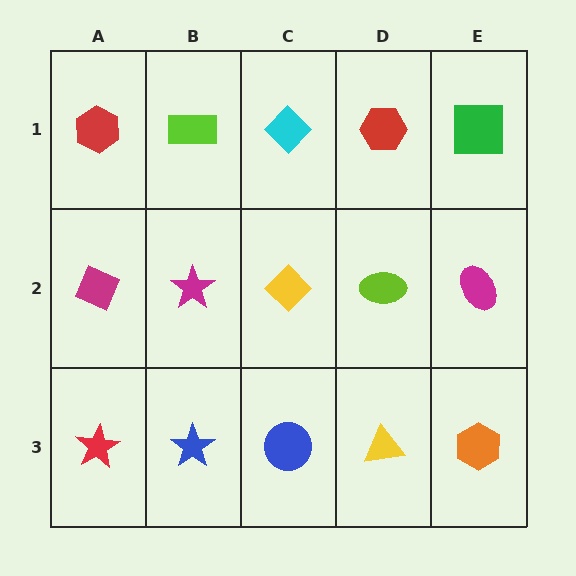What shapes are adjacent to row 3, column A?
A magenta diamond (row 2, column A), a blue star (row 3, column B).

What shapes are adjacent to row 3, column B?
A magenta star (row 2, column B), a red star (row 3, column A), a blue circle (row 3, column C).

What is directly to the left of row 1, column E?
A red hexagon.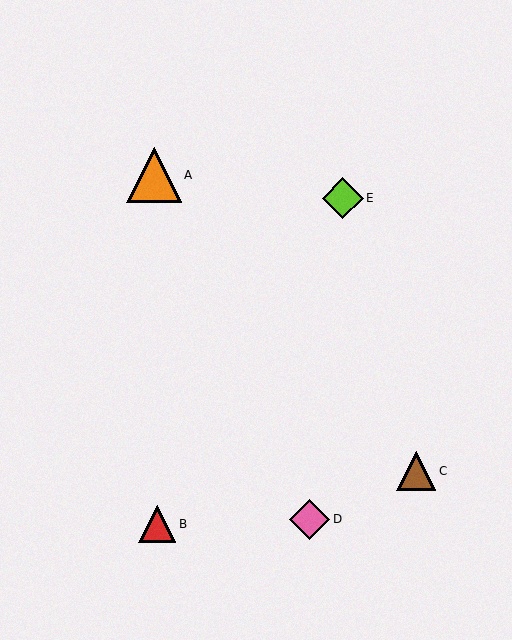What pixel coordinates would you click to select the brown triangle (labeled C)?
Click at (416, 471) to select the brown triangle C.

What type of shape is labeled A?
Shape A is an orange triangle.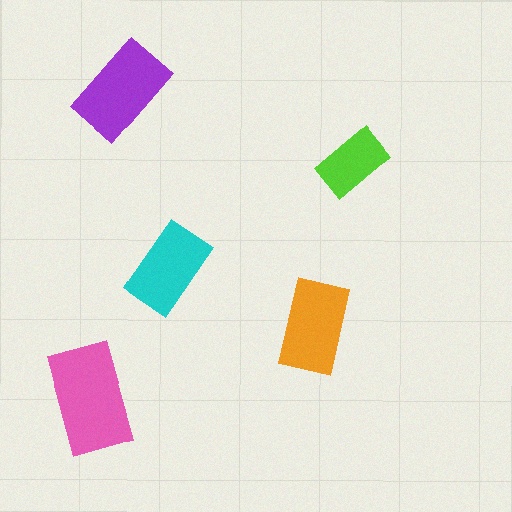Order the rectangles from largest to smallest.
the pink one, the purple one, the orange one, the cyan one, the lime one.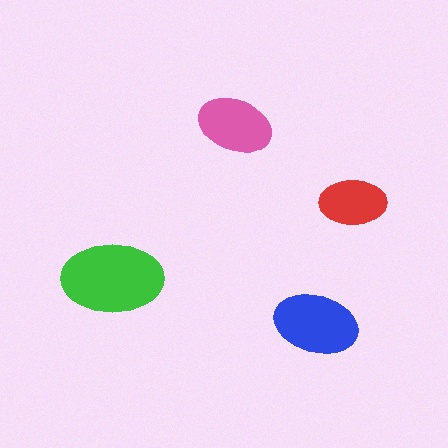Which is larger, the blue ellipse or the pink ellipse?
The blue one.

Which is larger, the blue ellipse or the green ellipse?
The green one.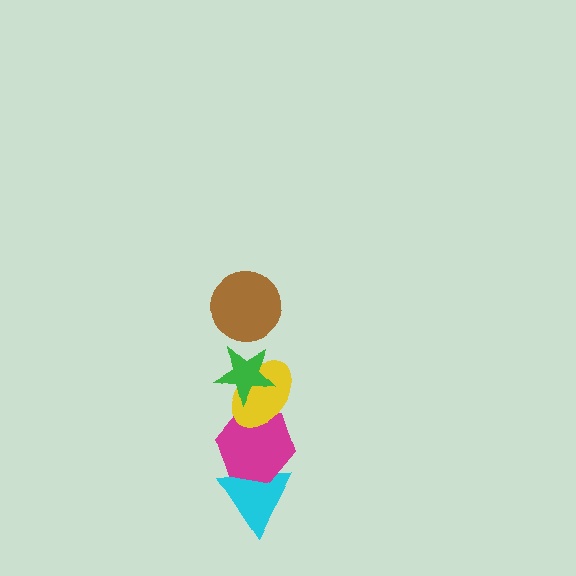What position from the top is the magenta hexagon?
The magenta hexagon is 4th from the top.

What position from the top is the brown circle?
The brown circle is 1st from the top.